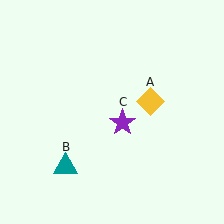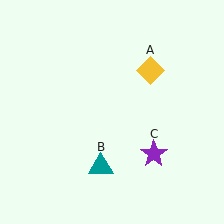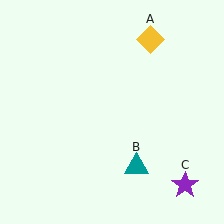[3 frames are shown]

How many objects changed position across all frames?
3 objects changed position: yellow diamond (object A), teal triangle (object B), purple star (object C).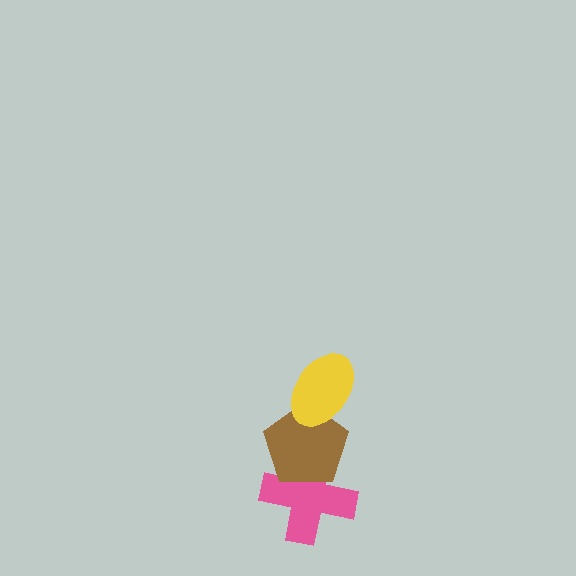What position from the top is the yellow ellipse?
The yellow ellipse is 1st from the top.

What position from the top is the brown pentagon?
The brown pentagon is 2nd from the top.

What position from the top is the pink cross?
The pink cross is 3rd from the top.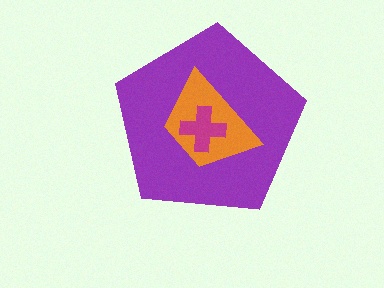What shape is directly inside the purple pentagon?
The orange trapezoid.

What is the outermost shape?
The purple pentagon.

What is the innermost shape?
The magenta cross.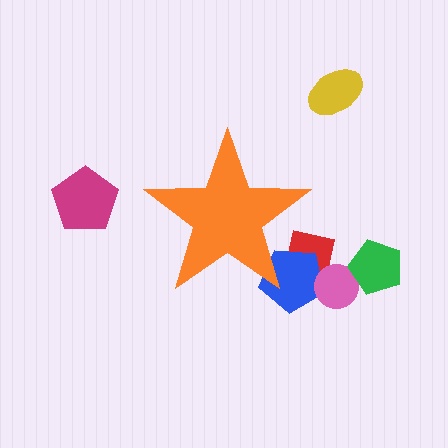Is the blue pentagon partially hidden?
Yes, the blue pentagon is partially hidden behind the orange star.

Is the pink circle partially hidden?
No, the pink circle is fully visible.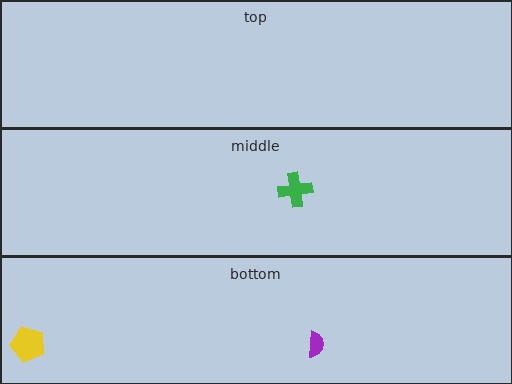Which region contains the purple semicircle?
The bottom region.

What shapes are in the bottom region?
The purple semicircle, the yellow pentagon.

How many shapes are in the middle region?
1.